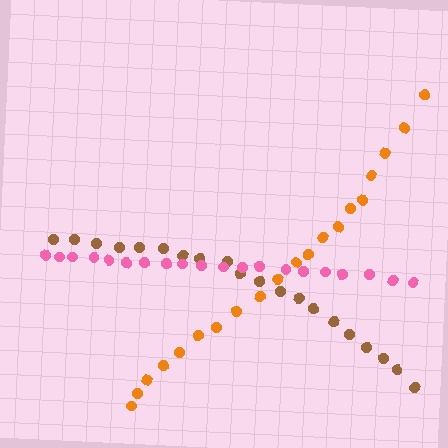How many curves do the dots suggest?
There are 3 distinct paths.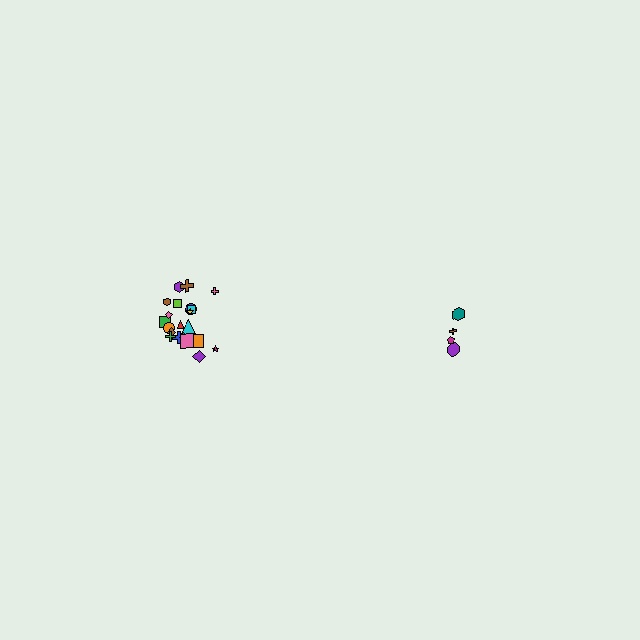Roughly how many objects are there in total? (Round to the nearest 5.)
Roughly 25 objects in total.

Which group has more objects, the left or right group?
The left group.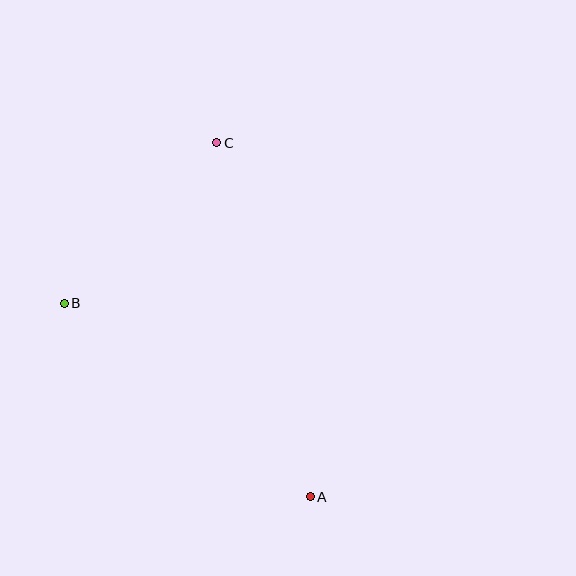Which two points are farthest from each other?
Points A and C are farthest from each other.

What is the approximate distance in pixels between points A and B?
The distance between A and B is approximately 313 pixels.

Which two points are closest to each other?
Points B and C are closest to each other.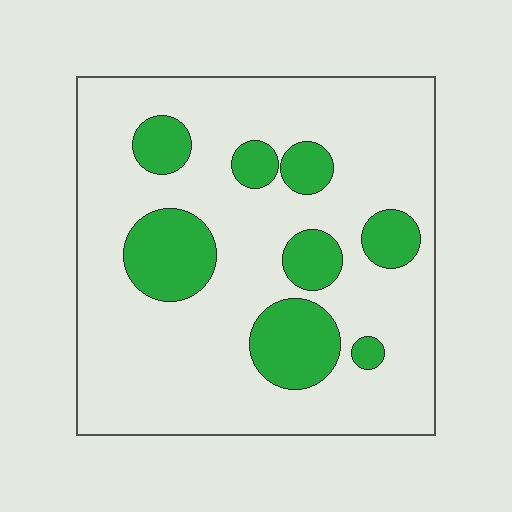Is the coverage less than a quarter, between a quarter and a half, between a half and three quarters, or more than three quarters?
Less than a quarter.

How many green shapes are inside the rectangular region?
8.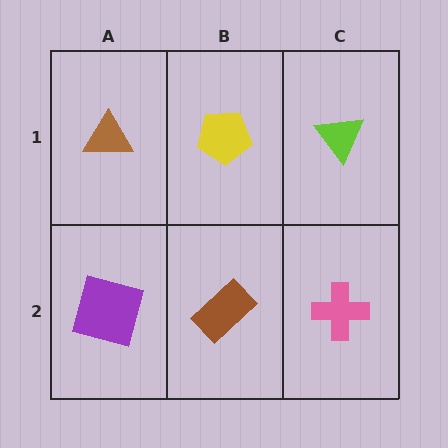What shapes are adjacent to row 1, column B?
A brown rectangle (row 2, column B), a brown triangle (row 1, column A), a lime triangle (row 1, column C).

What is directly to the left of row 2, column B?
A purple square.